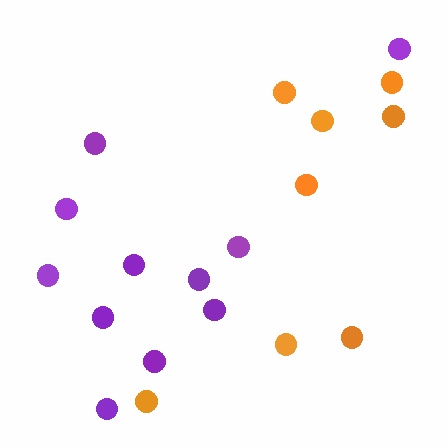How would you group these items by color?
There are 2 groups: one group of orange circles (8) and one group of purple circles (11).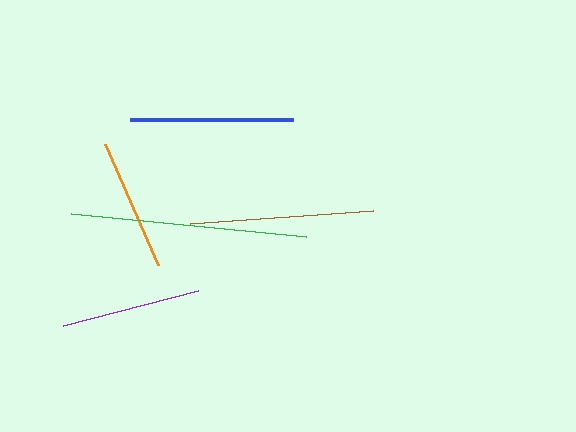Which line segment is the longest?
The green line is the longest at approximately 236 pixels.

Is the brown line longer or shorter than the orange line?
The brown line is longer than the orange line.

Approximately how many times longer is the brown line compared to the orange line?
The brown line is approximately 1.4 times the length of the orange line.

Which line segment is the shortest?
The orange line is the shortest at approximately 131 pixels.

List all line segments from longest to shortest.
From longest to shortest: green, brown, blue, purple, orange.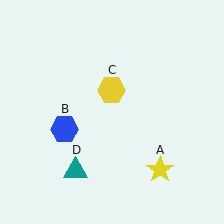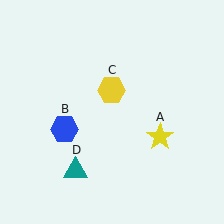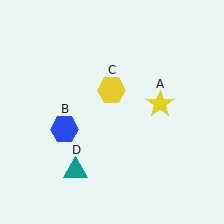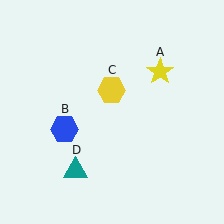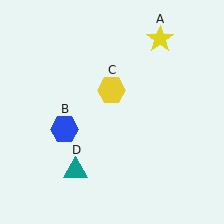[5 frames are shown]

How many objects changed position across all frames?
1 object changed position: yellow star (object A).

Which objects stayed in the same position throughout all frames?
Blue hexagon (object B) and yellow hexagon (object C) and teal triangle (object D) remained stationary.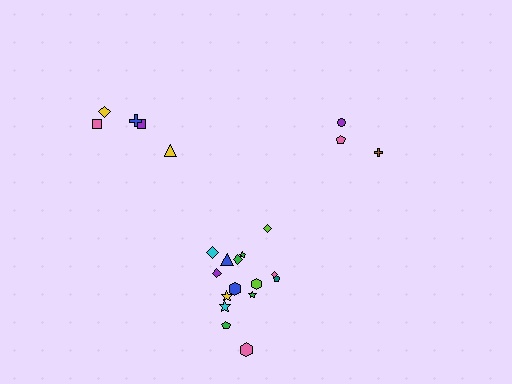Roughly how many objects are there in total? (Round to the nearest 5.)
Roughly 25 objects in total.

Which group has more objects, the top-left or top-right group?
The top-left group.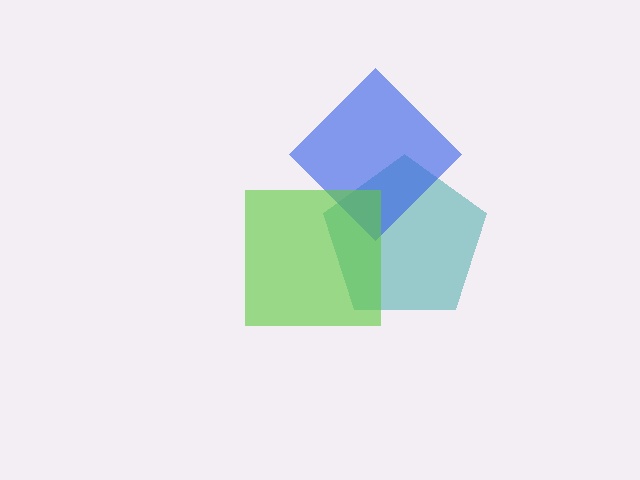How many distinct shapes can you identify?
There are 3 distinct shapes: a teal pentagon, a blue diamond, a lime square.